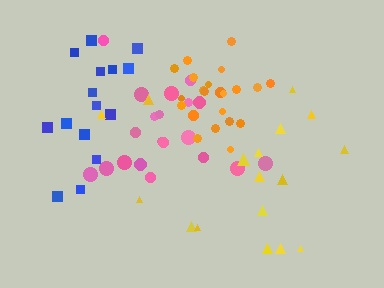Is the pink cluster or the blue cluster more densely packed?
Pink.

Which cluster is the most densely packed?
Orange.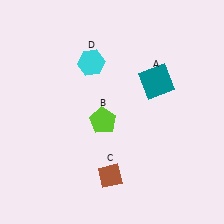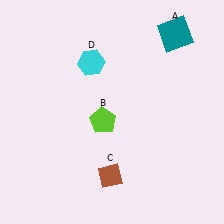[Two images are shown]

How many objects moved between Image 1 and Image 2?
1 object moved between the two images.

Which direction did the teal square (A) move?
The teal square (A) moved up.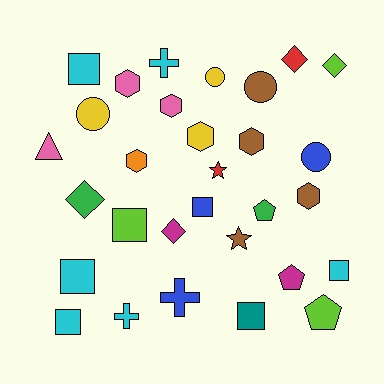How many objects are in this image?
There are 30 objects.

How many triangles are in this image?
There is 1 triangle.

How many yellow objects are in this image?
There are 3 yellow objects.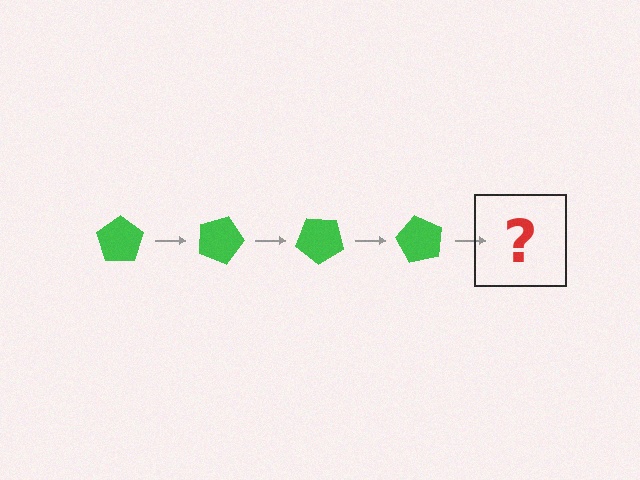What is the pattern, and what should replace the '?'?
The pattern is that the pentagon rotates 20 degrees each step. The '?' should be a green pentagon rotated 80 degrees.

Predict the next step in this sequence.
The next step is a green pentagon rotated 80 degrees.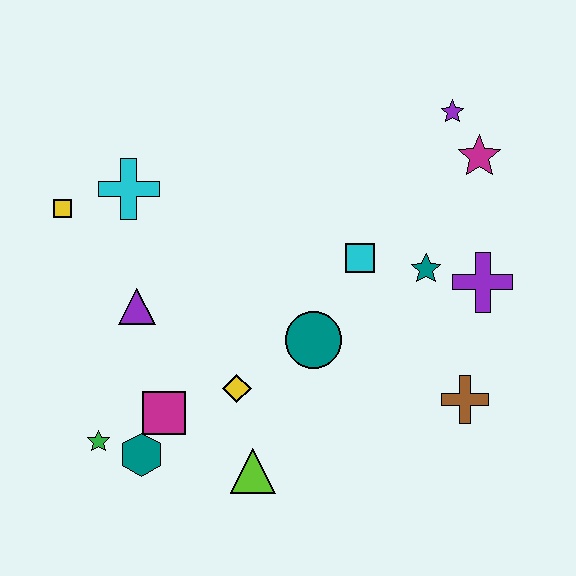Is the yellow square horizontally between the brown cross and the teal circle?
No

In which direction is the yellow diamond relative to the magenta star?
The yellow diamond is to the left of the magenta star.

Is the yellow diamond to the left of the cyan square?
Yes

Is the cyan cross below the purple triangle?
No